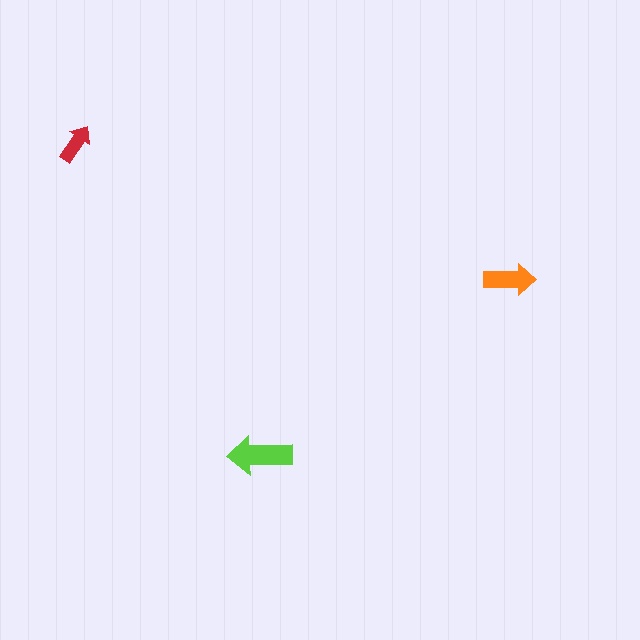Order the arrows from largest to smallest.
the lime one, the orange one, the red one.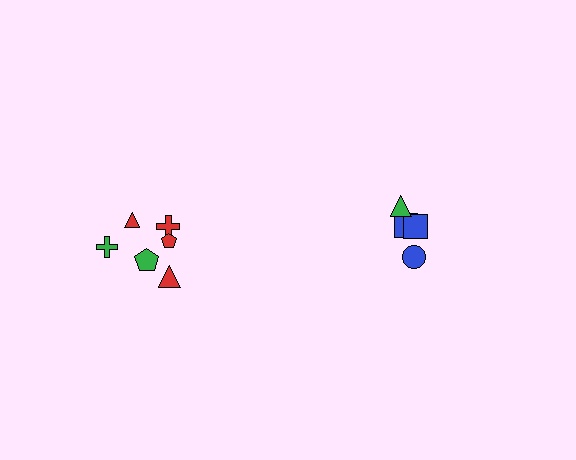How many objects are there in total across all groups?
There are 10 objects.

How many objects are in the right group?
There are 4 objects.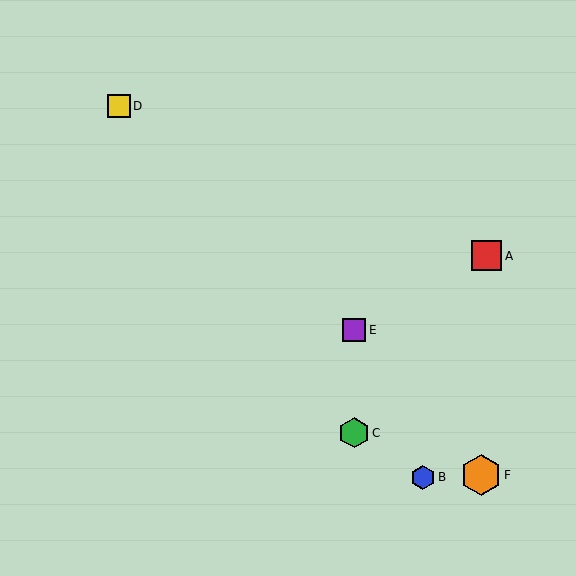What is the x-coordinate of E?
Object E is at x≈354.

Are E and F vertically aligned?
No, E is at x≈354 and F is at x≈481.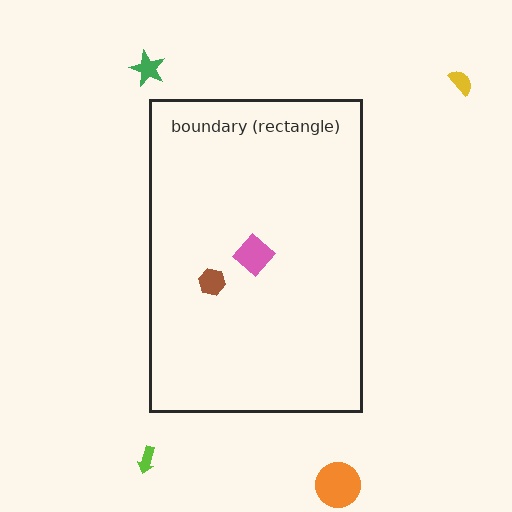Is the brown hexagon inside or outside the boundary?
Inside.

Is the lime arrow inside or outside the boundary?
Outside.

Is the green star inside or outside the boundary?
Outside.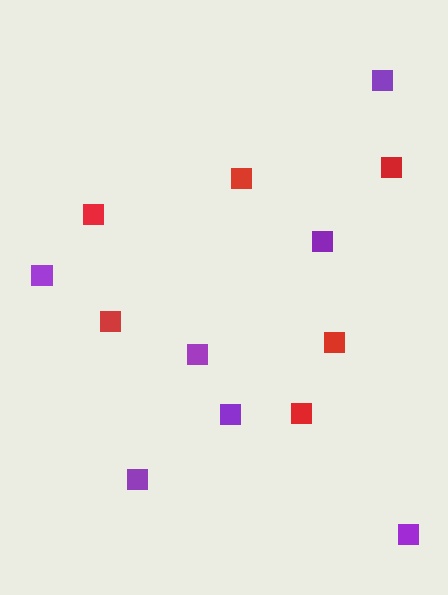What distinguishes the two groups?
There are 2 groups: one group of purple squares (7) and one group of red squares (6).